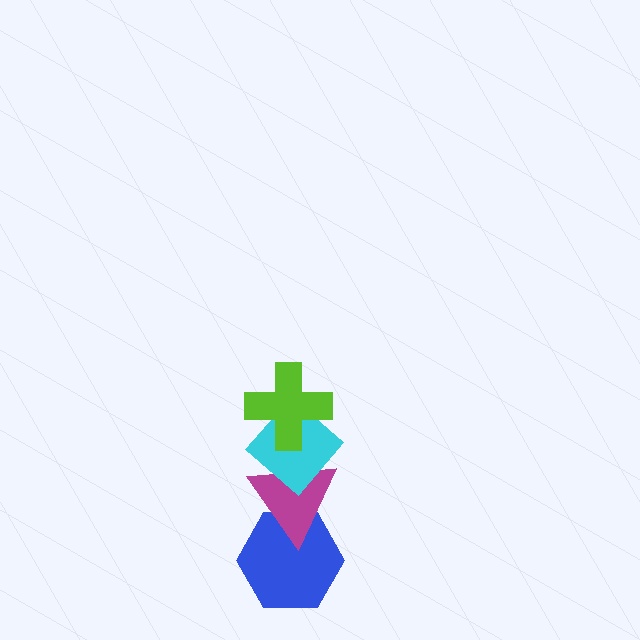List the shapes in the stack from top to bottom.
From top to bottom: the lime cross, the cyan diamond, the magenta triangle, the blue hexagon.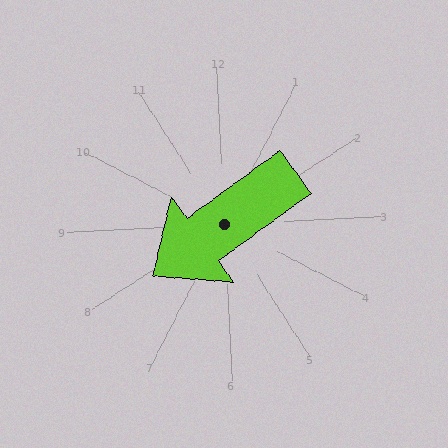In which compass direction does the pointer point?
Southwest.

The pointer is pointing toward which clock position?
Roughly 8 o'clock.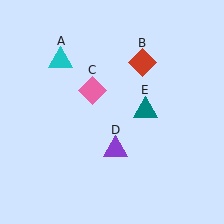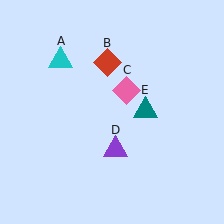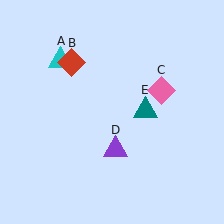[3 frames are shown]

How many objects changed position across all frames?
2 objects changed position: red diamond (object B), pink diamond (object C).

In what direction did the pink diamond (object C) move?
The pink diamond (object C) moved right.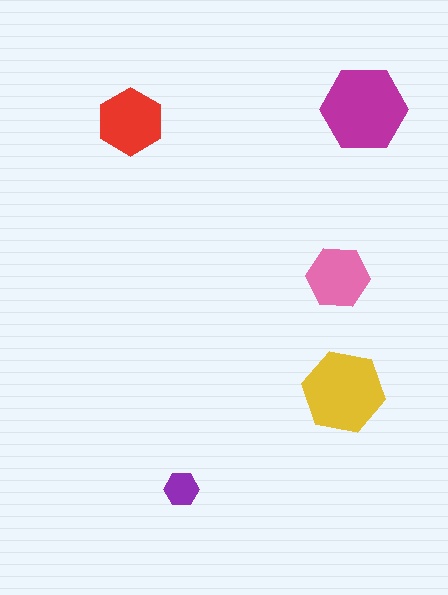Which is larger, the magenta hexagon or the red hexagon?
The magenta one.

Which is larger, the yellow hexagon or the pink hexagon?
The yellow one.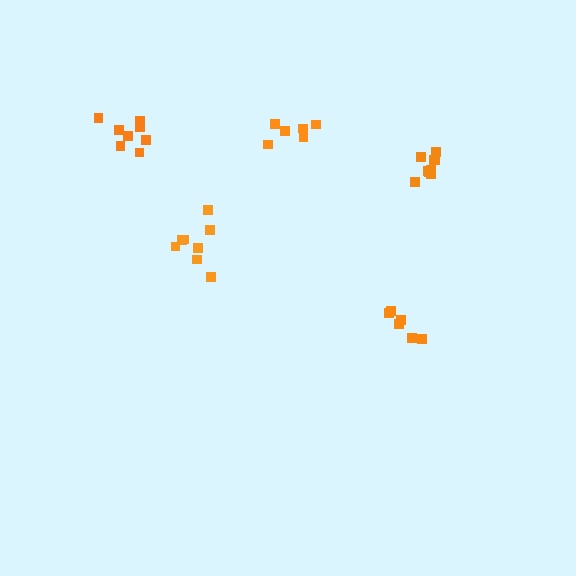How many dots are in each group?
Group 1: 8 dots, Group 2: 8 dots, Group 3: 9 dots, Group 4: 6 dots, Group 5: 6 dots (37 total).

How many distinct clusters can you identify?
There are 5 distinct clusters.